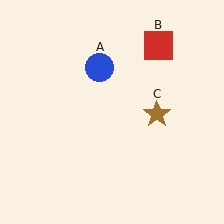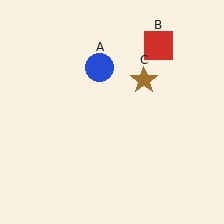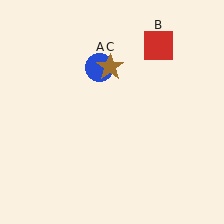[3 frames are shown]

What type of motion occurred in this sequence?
The brown star (object C) rotated counterclockwise around the center of the scene.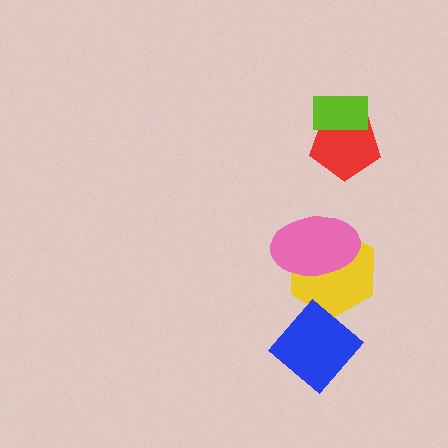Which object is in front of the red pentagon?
The lime rectangle is in front of the red pentagon.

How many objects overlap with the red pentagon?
1 object overlaps with the red pentagon.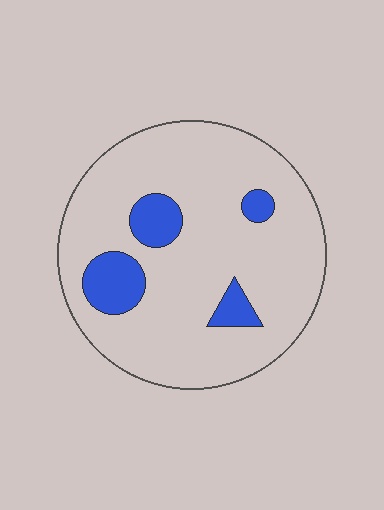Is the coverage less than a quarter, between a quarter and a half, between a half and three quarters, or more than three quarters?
Less than a quarter.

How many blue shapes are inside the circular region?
4.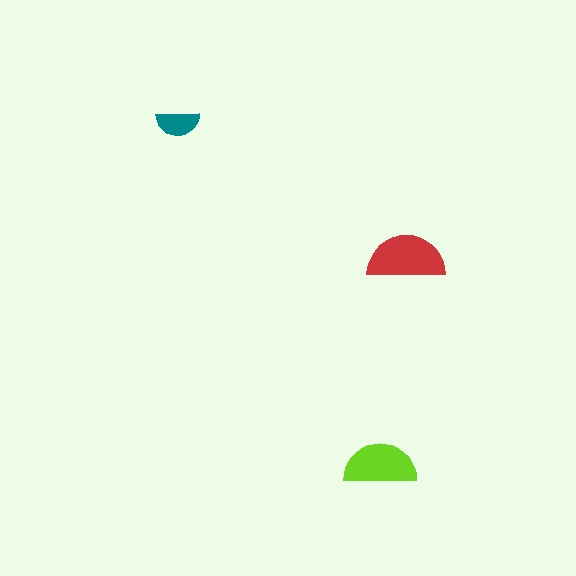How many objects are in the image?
There are 3 objects in the image.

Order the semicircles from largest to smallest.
the red one, the lime one, the teal one.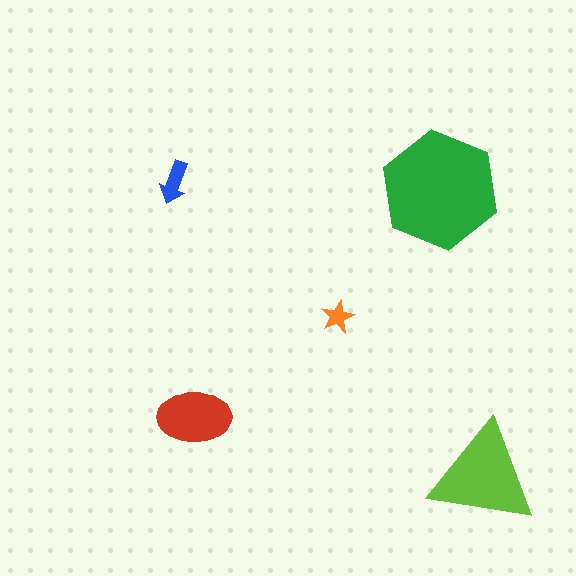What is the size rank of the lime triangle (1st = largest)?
2nd.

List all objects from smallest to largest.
The orange star, the blue arrow, the red ellipse, the lime triangle, the green hexagon.